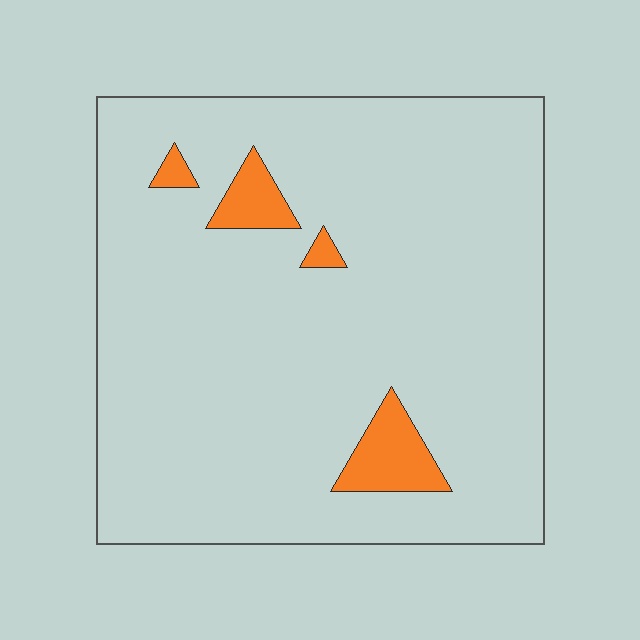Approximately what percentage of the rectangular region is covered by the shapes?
Approximately 5%.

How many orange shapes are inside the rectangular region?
4.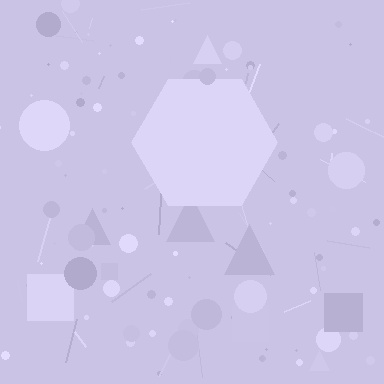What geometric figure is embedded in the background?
A hexagon is embedded in the background.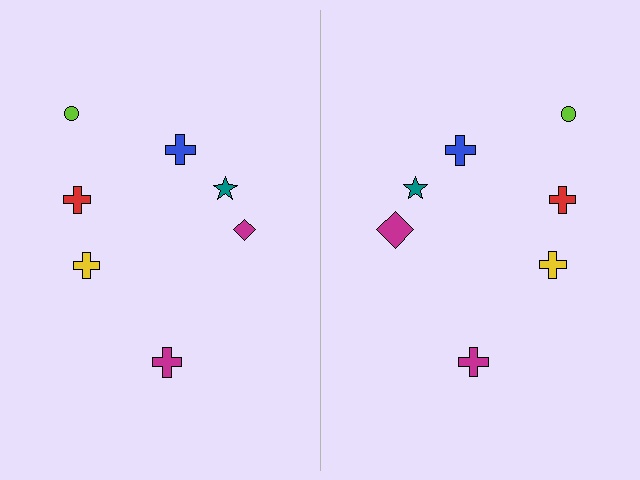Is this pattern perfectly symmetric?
No, the pattern is not perfectly symmetric. The magenta diamond on the right side has a different size than its mirror counterpart.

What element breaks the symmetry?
The magenta diamond on the right side has a different size than its mirror counterpart.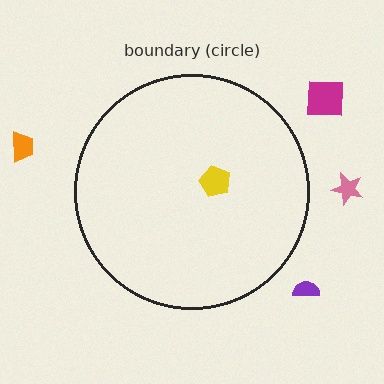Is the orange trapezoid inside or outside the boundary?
Outside.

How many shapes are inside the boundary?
1 inside, 4 outside.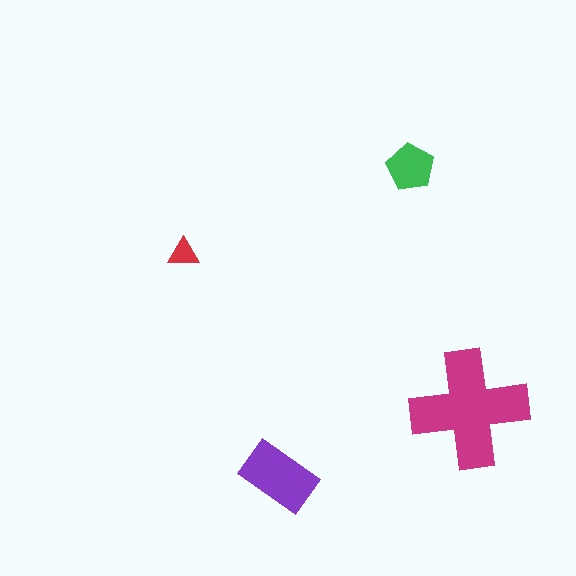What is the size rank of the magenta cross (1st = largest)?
1st.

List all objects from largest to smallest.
The magenta cross, the purple rectangle, the green pentagon, the red triangle.